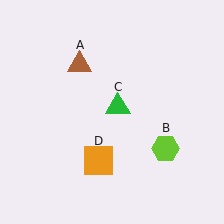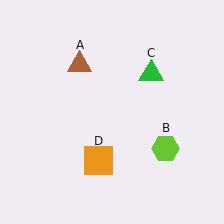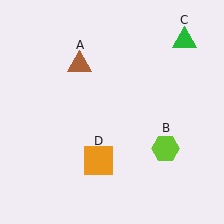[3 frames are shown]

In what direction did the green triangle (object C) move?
The green triangle (object C) moved up and to the right.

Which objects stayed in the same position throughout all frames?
Brown triangle (object A) and lime hexagon (object B) and orange square (object D) remained stationary.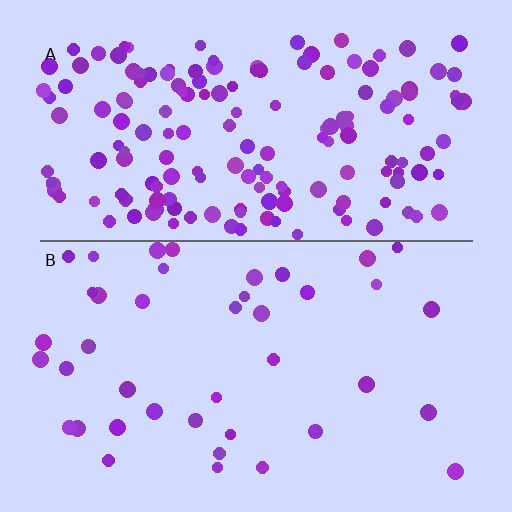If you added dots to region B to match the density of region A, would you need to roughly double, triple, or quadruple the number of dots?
Approximately quadruple.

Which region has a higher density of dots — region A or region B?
A (the top).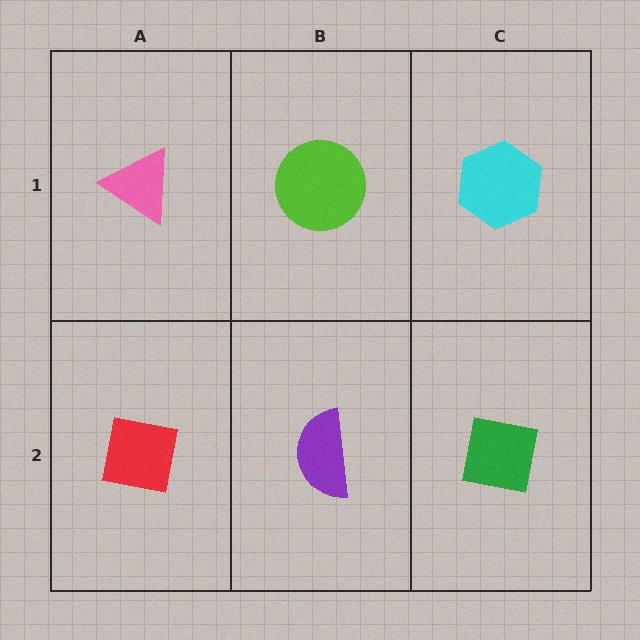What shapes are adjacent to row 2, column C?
A cyan hexagon (row 1, column C), a purple semicircle (row 2, column B).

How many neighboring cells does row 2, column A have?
2.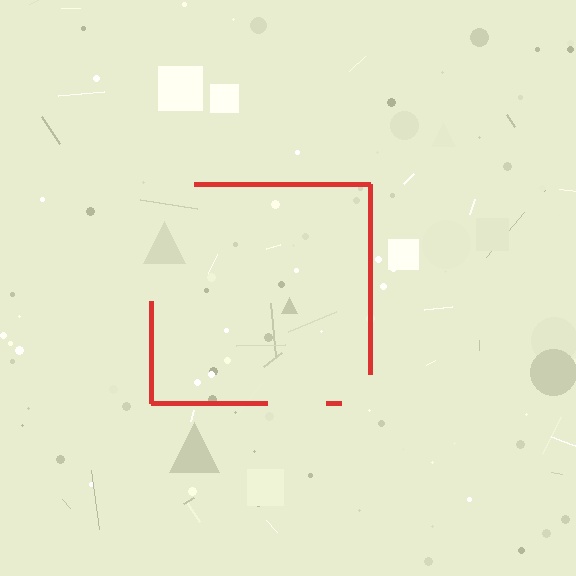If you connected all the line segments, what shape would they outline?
They would outline a square.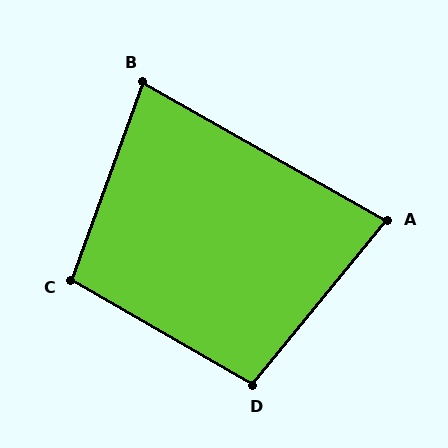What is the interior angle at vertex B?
Approximately 80 degrees (acute).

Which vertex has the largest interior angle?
C, at approximately 100 degrees.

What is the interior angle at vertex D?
Approximately 100 degrees (obtuse).